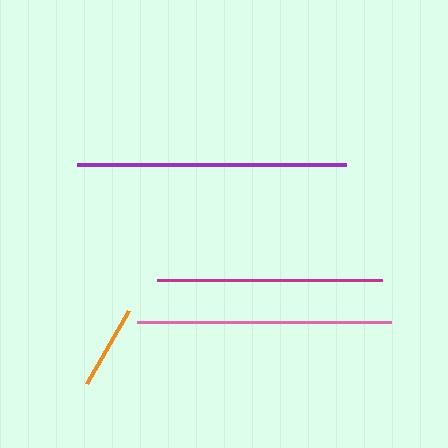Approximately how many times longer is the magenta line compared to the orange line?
The magenta line is approximately 2.7 times the length of the orange line.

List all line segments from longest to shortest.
From longest to shortest: purple, pink, magenta, orange.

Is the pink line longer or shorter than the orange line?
The pink line is longer than the orange line.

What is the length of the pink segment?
The pink segment is approximately 254 pixels long.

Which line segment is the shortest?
The orange line is the shortest at approximately 84 pixels.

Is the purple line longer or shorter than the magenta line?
The purple line is longer than the magenta line.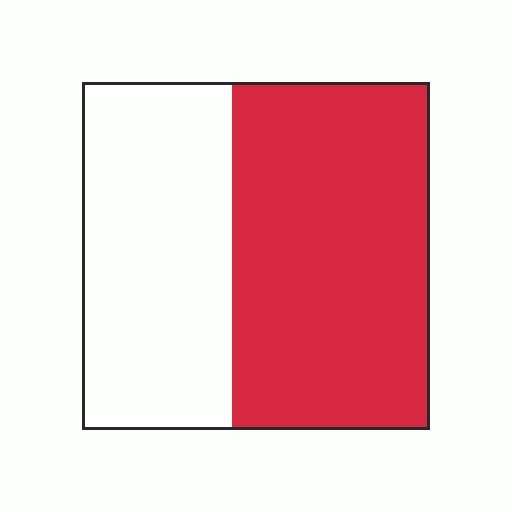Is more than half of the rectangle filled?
Yes.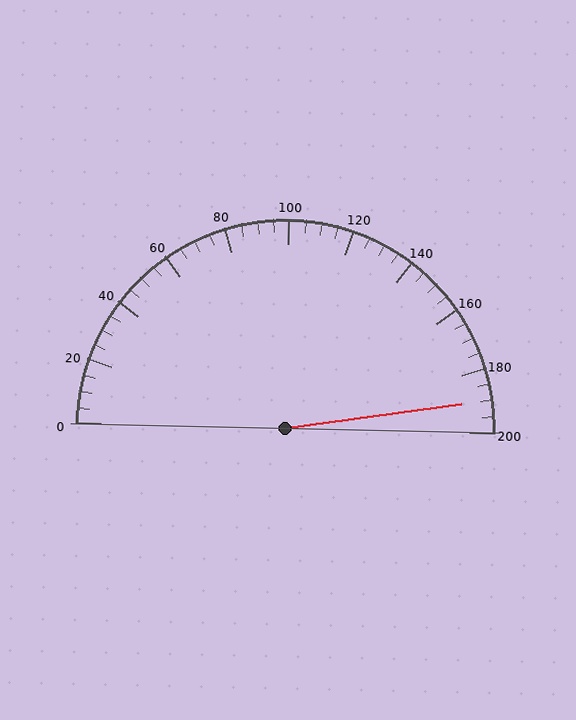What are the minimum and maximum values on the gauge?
The gauge ranges from 0 to 200.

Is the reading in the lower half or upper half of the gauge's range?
The reading is in the upper half of the range (0 to 200).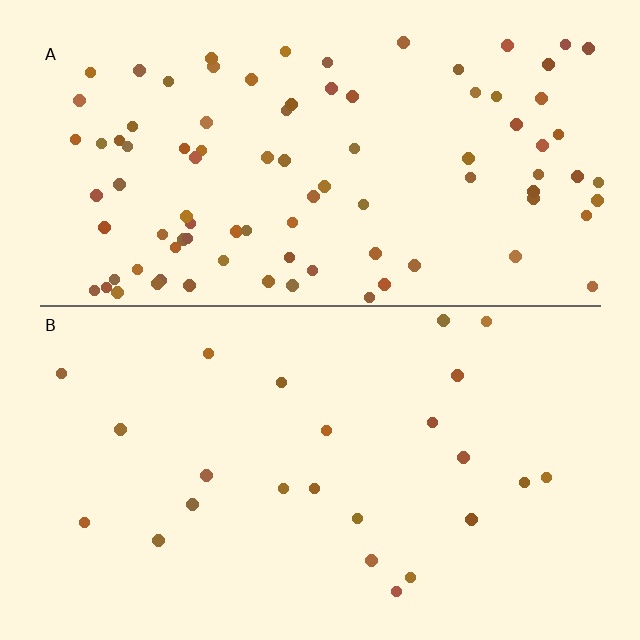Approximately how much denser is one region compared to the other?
Approximately 3.9× — region A over region B.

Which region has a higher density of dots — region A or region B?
A (the top).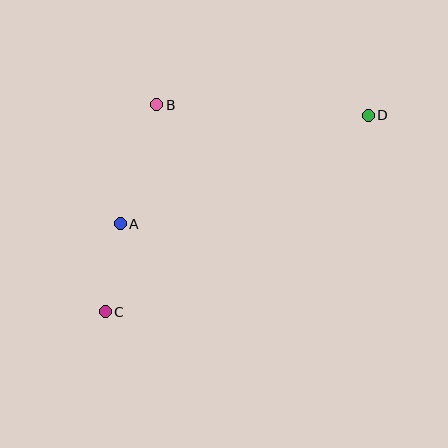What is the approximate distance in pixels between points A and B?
The distance between A and B is approximately 124 pixels.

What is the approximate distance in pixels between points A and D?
The distance between A and D is approximately 271 pixels.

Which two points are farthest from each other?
Points C and D are farthest from each other.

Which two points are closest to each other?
Points A and C are closest to each other.